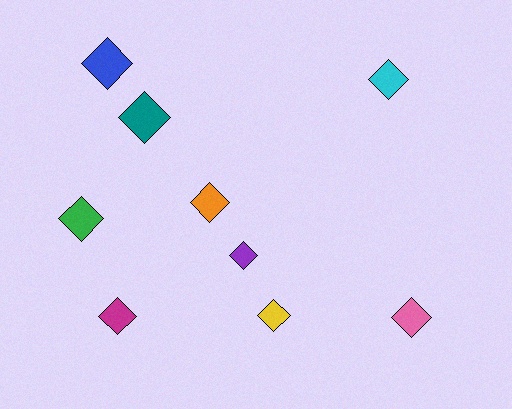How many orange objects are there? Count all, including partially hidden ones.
There is 1 orange object.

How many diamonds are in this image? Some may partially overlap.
There are 9 diamonds.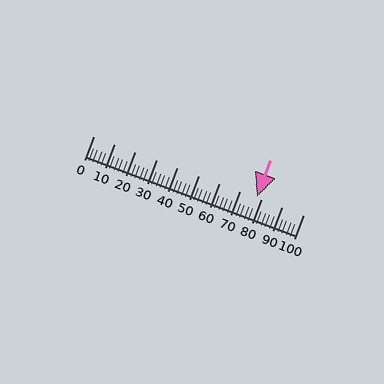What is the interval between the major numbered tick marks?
The major tick marks are spaced 10 units apart.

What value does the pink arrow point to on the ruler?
The pink arrow points to approximately 78.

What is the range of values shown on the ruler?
The ruler shows values from 0 to 100.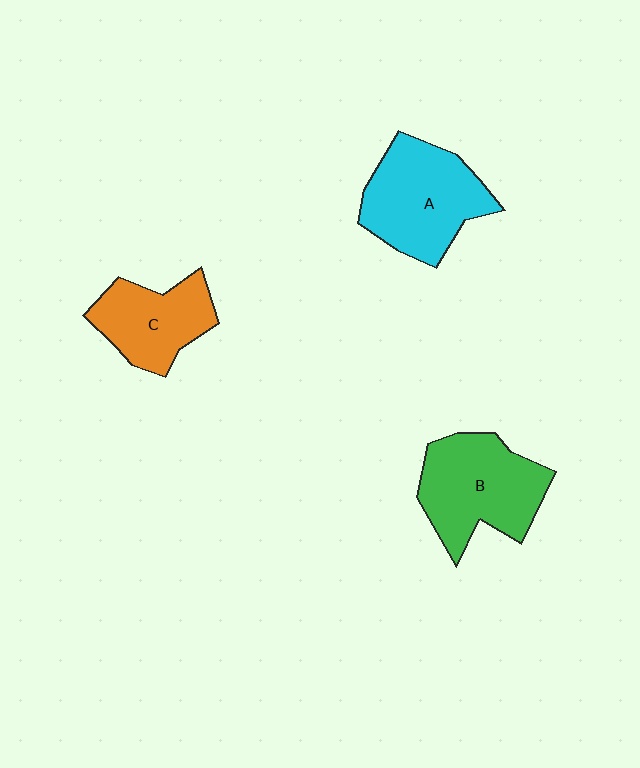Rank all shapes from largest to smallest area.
From largest to smallest: A (cyan), B (green), C (orange).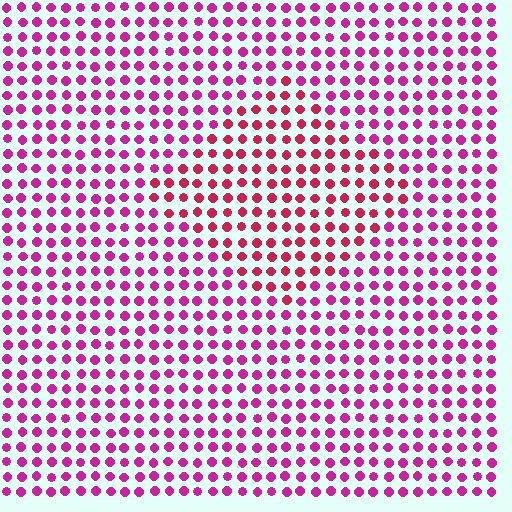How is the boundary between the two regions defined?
The boundary is defined purely by a slight shift in hue (about 27 degrees). Spacing, size, and orientation are identical on both sides.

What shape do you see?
I see a diamond.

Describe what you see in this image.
The image is filled with small magenta elements in a uniform arrangement. A diamond-shaped region is visible where the elements are tinted to a slightly different hue, forming a subtle color boundary.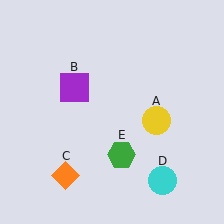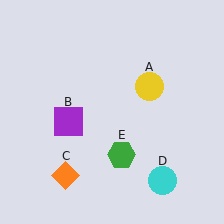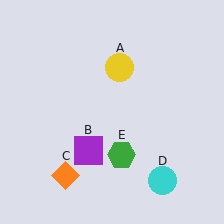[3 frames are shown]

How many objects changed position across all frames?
2 objects changed position: yellow circle (object A), purple square (object B).